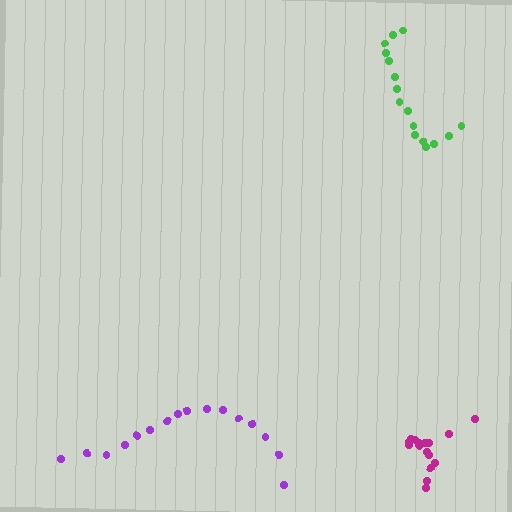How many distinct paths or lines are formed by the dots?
There are 3 distinct paths.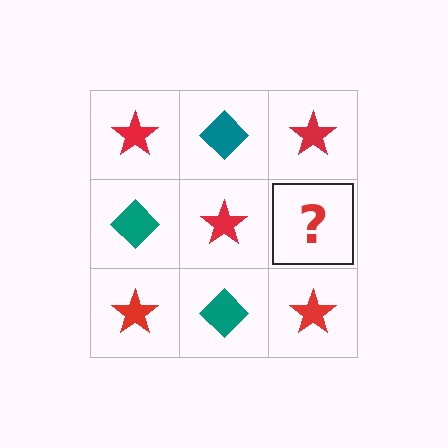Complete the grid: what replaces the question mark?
The question mark should be replaced with a teal diamond.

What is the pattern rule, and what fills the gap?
The rule is that it alternates red star and teal diamond in a checkerboard pattern. The gap should be filled with a teal diamond.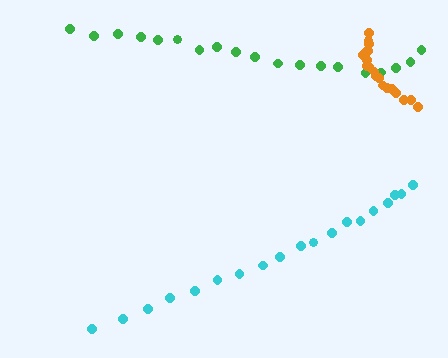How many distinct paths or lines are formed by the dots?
There are 3 distinct paths.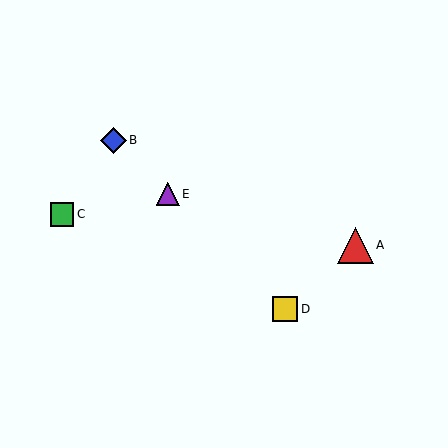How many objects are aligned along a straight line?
3 objects (B, D, E) are aligned along a straight line.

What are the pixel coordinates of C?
Object C is at (62, 214).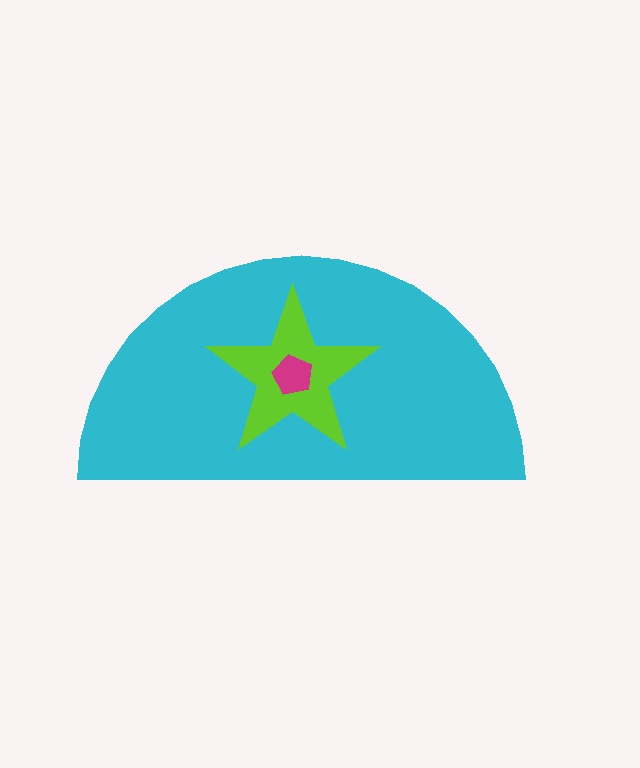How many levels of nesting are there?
3.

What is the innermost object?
The magenta pentagon.